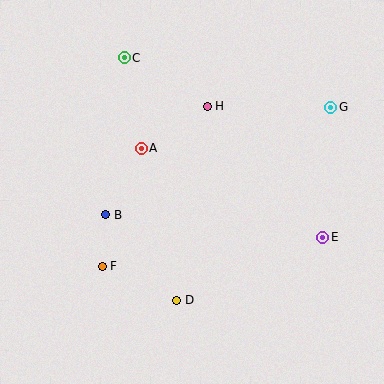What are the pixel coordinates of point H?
Point H is at (207, 106).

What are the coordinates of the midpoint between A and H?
The midpoint between A and H is at (174, 127).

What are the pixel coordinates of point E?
Point E is at (323, 237).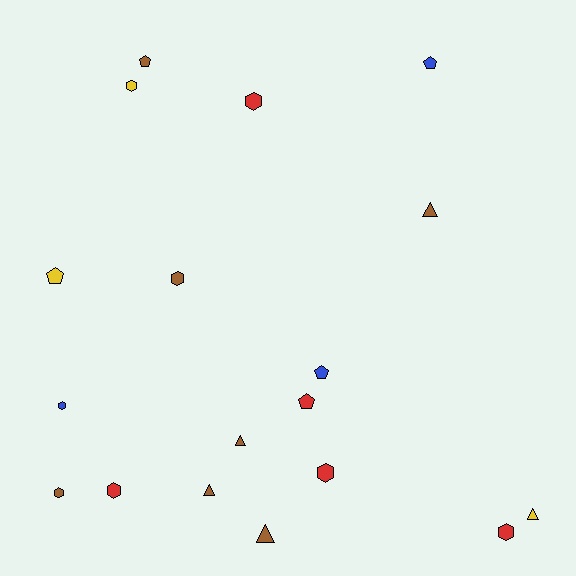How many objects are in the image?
There are 18 objects.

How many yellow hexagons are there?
There is 1 yellow hexagon.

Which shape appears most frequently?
Hexagon, with 8 objects.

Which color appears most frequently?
Brown, with 7 objects.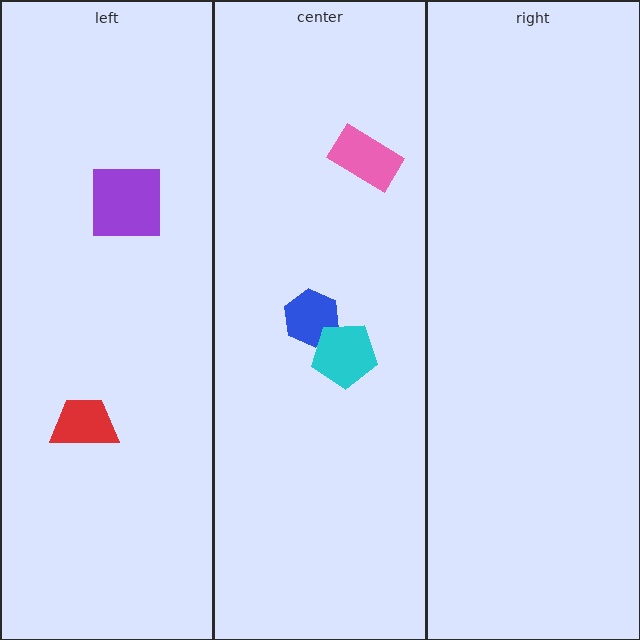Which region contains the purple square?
The left region.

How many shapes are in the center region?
3.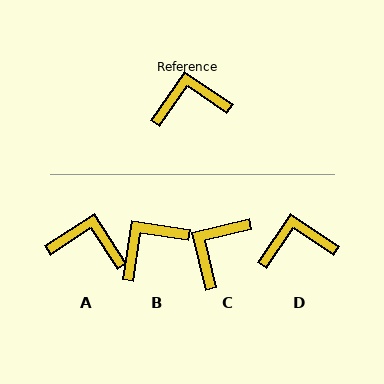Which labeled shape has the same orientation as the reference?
D.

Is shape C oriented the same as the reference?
No, it is off by about 48 degrees.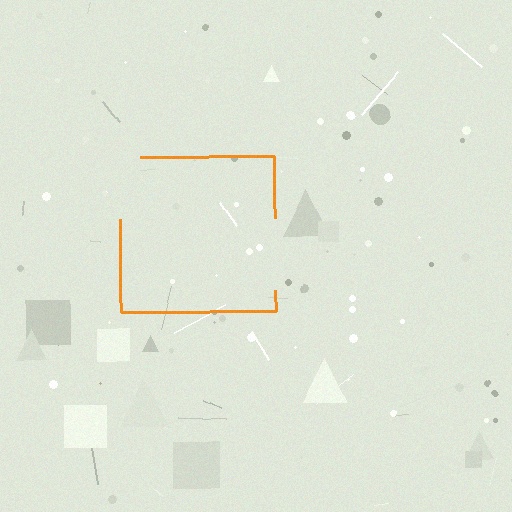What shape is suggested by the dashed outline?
The dashed outline suggests a square.